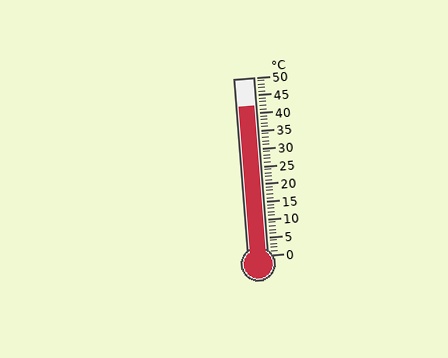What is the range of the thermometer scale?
The thermometer scale ranges from 0°C to 50°C.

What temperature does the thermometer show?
The thermometer shows approximately 42°C.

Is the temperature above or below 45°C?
The temperature is below 45°C.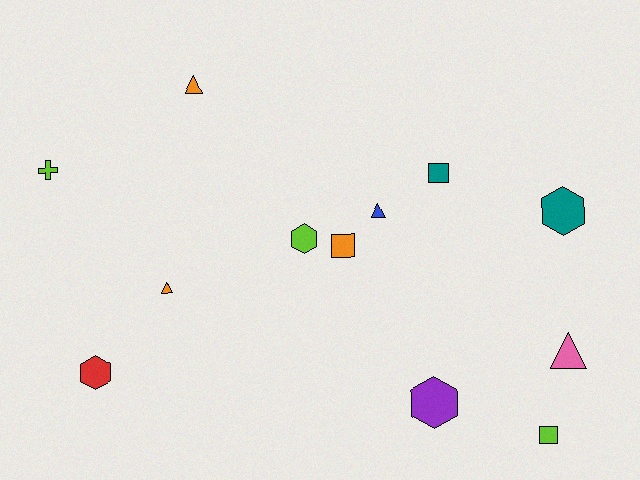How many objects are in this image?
There are 12 objects.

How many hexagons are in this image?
There are 4 hexagons.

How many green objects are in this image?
There are no green objects.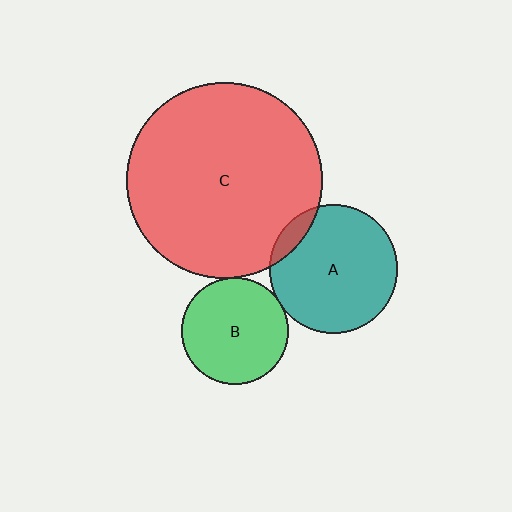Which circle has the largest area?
Circle C (red).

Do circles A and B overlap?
Yes.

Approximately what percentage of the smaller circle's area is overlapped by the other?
Approximately 5%.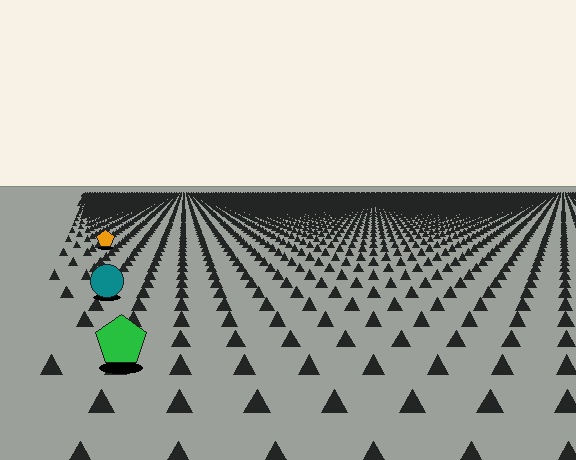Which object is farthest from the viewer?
The orange pentagon is farthest from the viewer. It appears smaller and the ground texture around it is denser.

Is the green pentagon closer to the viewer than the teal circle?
Yes. The green pentagon is closer — you can tell from the texture gradient: the ground texture is coarser near it.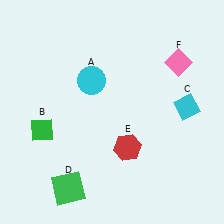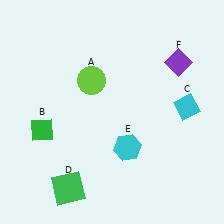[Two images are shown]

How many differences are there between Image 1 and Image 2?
There are 3 differences between the two images.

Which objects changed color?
A changed from cyan to lime. E changed from red to cyan. F changed from pink to purple.